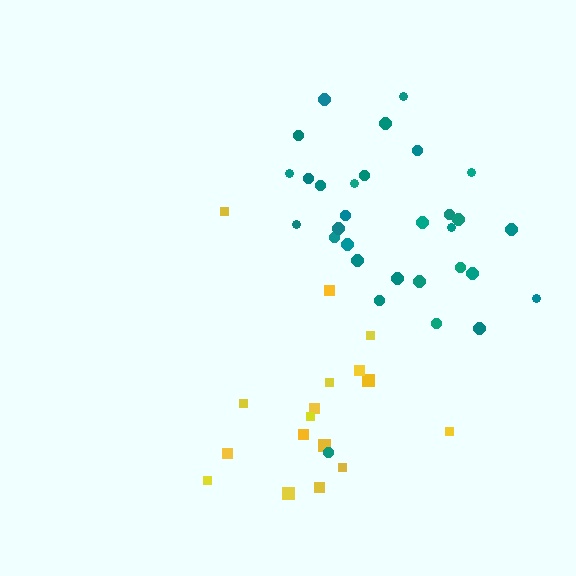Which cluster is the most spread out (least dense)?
Yellow.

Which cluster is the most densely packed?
Teal.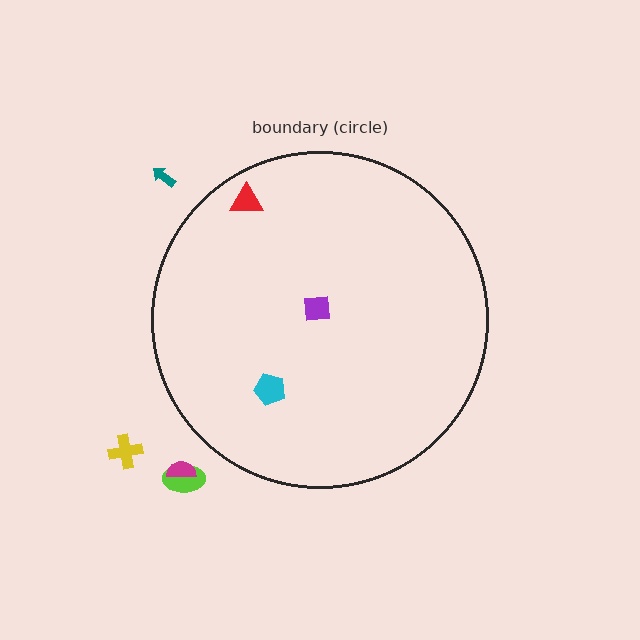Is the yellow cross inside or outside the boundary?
Outside.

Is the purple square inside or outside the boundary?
Inside.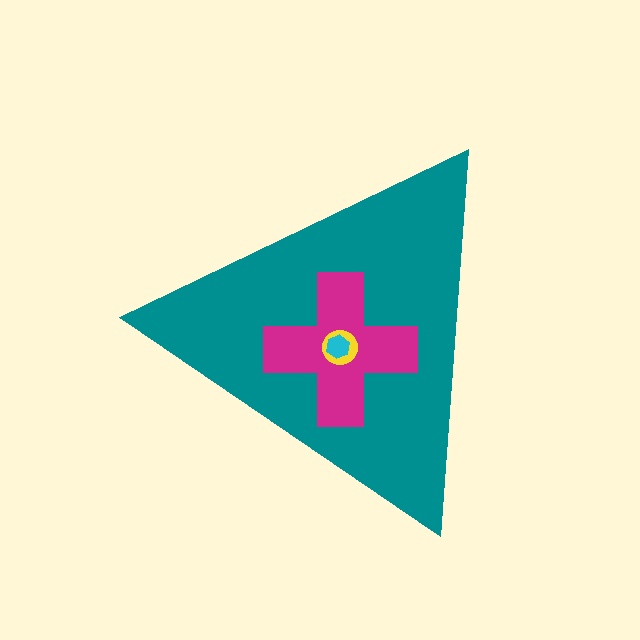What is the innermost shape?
The cyan hexagon.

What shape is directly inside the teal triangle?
The magenta cross.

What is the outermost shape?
The teal triangle.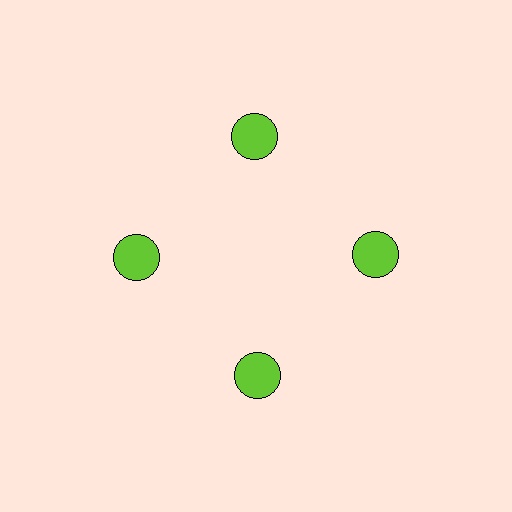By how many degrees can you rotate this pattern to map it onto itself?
The pattern maps onto itself every 90 degrees of rotation.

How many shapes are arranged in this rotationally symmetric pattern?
There are 4 shapes, arranged in 4 groups of 1.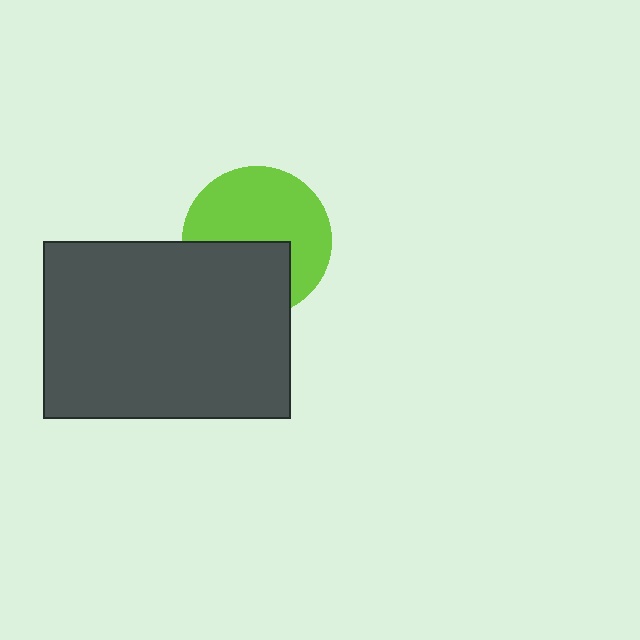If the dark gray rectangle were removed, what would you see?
You would see the complete lime circle.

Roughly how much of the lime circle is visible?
About half of it is visible (roughly 61%).